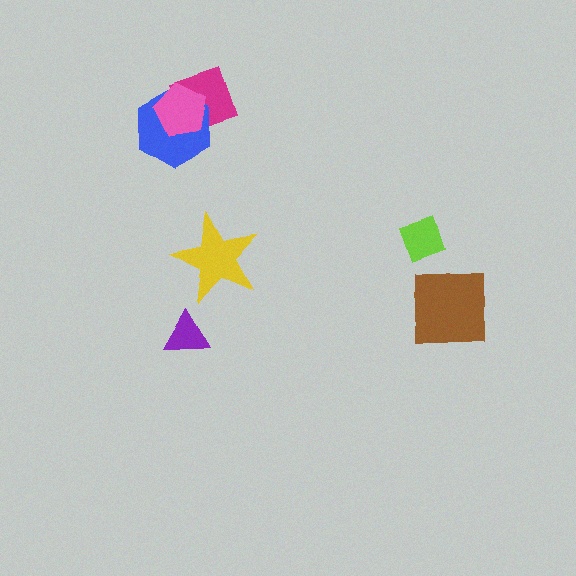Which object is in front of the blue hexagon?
The pink pentagon is in front of the blue hexagon.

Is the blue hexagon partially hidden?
Yes, it is partially covered by another shape.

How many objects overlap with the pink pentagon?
2 objects overlap with the pink pentagon.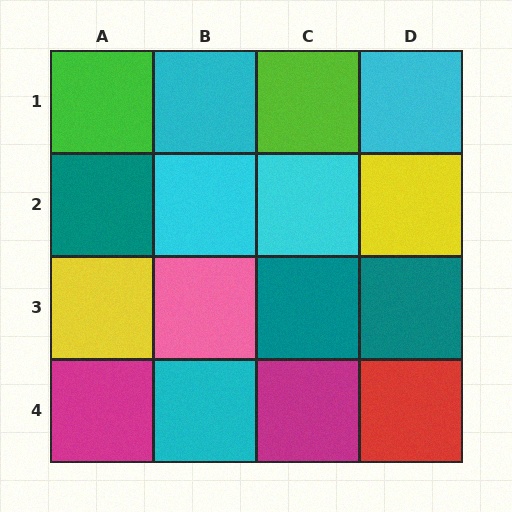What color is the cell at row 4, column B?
Cyan.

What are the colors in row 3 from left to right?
Yellow, pink, teal, teal.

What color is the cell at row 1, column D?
Cyan.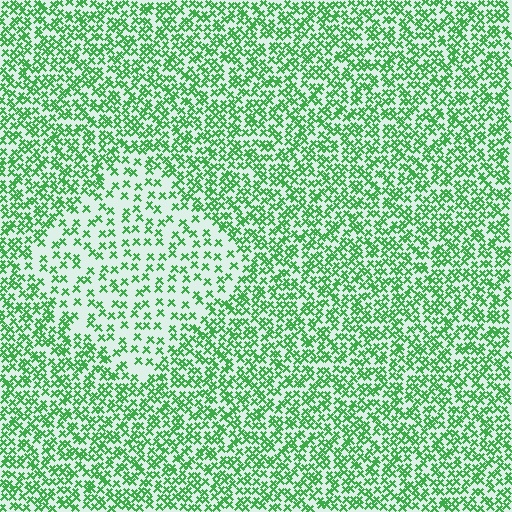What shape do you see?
I see a diamond.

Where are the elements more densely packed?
The elements are more densely packed outside the diamond boundary.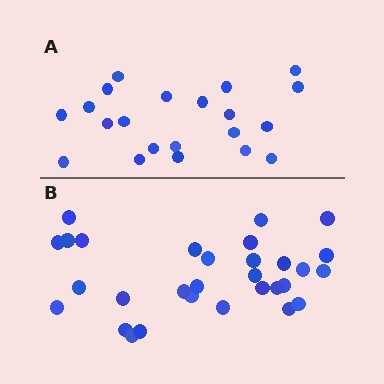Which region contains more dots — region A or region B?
Region B (the bottom region) has more dots.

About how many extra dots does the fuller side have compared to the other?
Region B has roughly 8 or so more dots than region A.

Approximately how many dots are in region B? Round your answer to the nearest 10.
About 30 dots.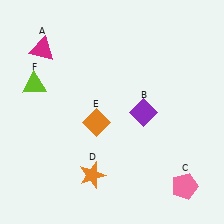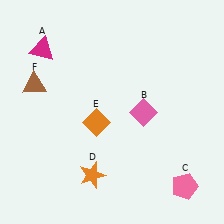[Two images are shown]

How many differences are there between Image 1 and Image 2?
There are 2 differences between the two images.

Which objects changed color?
B changed from purple to pink. F changed from lime to brown.